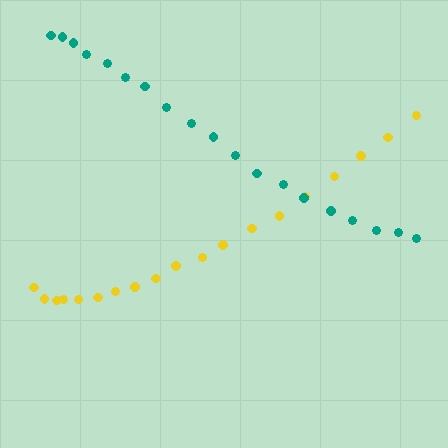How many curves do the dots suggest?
There are 2 distinct paths.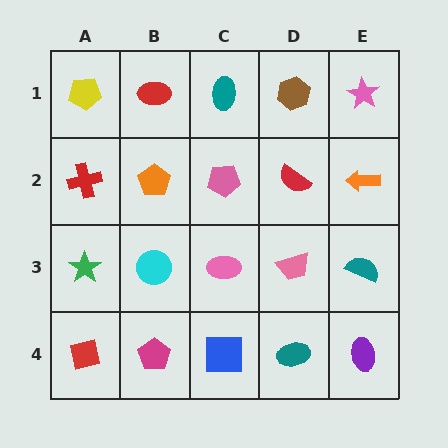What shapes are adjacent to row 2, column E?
A pink star (row 1, column E), a teal semicircle (row 3, column E), a red semicircle (row 2, column D).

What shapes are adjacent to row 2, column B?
A red ellipse (row 1, column B), a cyan circle (row 3, column B), a red cross (row 2, column A), a pink pentagon (row 2, column C).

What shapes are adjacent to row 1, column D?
A red semicircle (row 2, column D), a teal ellipse (row 1, column C), a pink star (row 1, column E).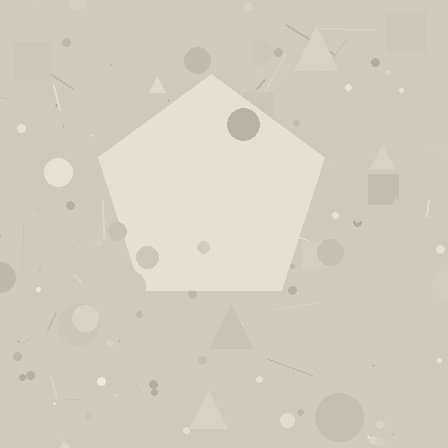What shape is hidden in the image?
A pentagon is hidden in the image.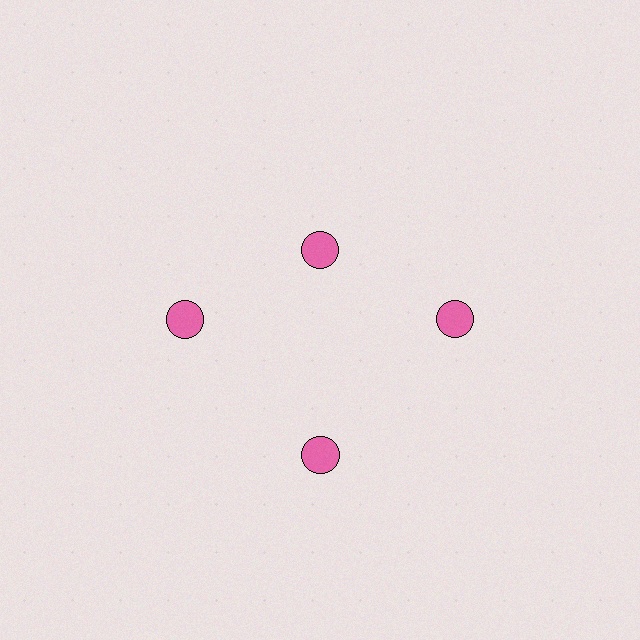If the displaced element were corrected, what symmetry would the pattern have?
It would have 4-fold rotational symmetry — the pattern would map onto itself every 90 degrees.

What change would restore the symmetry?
The symmetry would be restored by moving it outward, back onto the ring so that all 4 circles sit at equal angles and equal distance from the center.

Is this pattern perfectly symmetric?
No. The 4 pink circles are arranged in a ring, but one element near the 12 o'clock position is pulled inward toward the center, breaking the 4-fold rotational symmetry.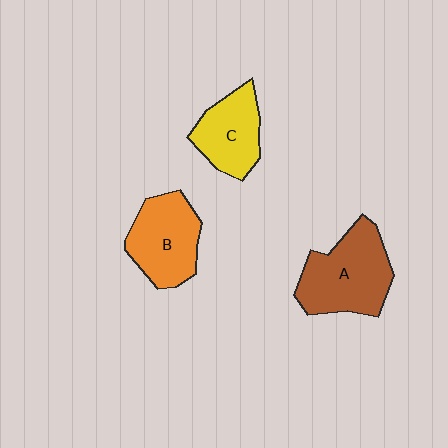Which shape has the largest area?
Shape A (brown).